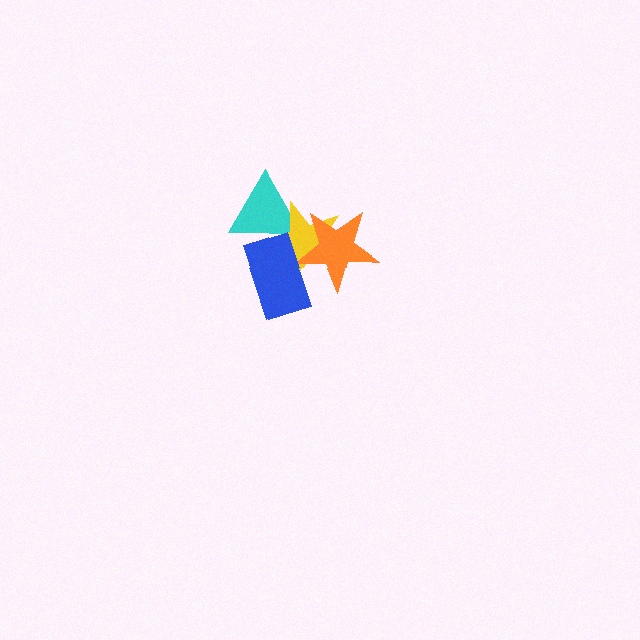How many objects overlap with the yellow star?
3 objects overlap with the yellow star.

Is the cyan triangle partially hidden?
Yes, it is partially covered by another shape.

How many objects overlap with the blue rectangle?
3 objects overlap with the blue rectangle.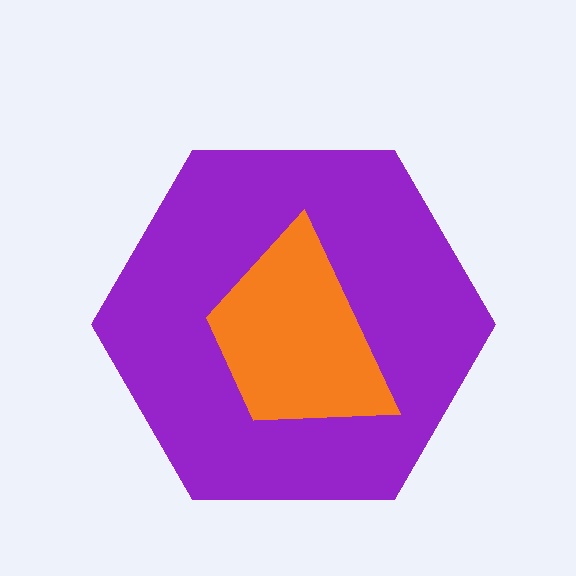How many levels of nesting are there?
2.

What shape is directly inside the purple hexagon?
The orange trapezoid.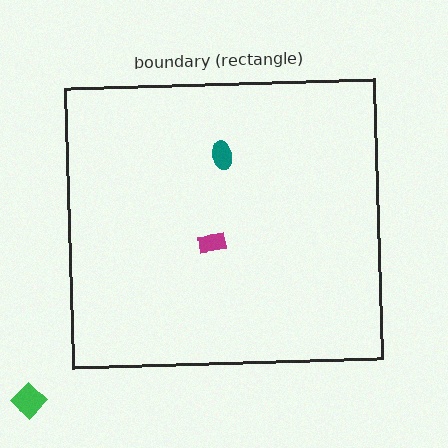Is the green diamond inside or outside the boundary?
Outside.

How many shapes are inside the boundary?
2 inside, 1 outside.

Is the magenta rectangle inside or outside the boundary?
Inside.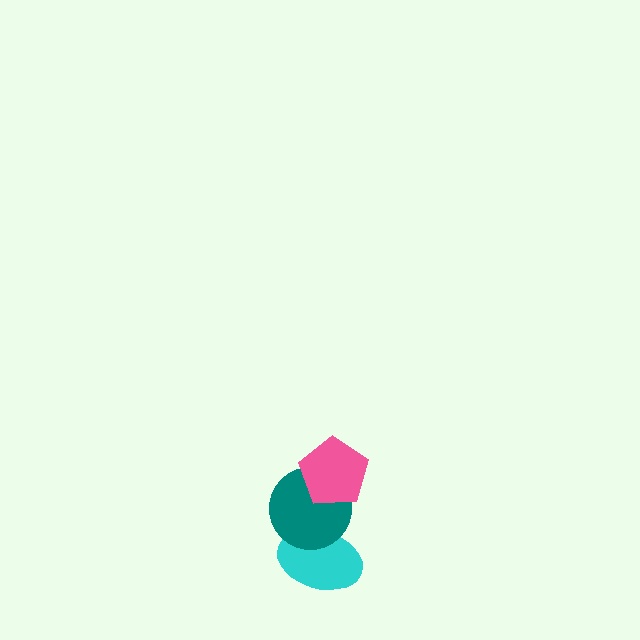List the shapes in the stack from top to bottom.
From top to bottom: the pink pentagon, the teal circle, the cyan ellipse.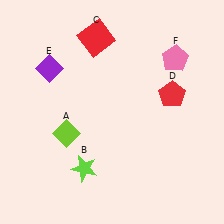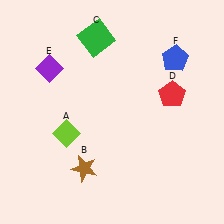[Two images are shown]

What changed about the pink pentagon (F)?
In Image 1, F is pink. In Image 2, it changed to blue.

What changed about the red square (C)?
In Image 1, C is red. In Image 2, it changed to green.